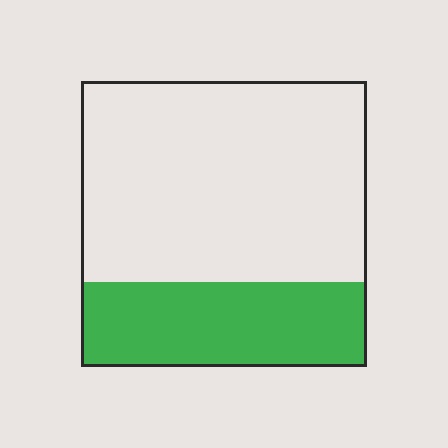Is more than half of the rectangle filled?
No.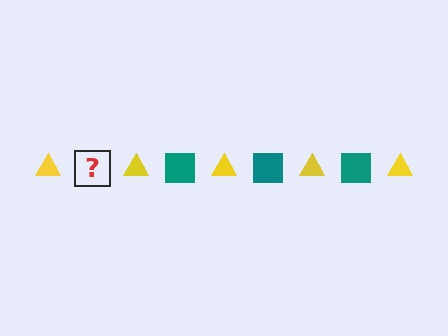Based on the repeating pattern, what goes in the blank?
The blank should be a teal square.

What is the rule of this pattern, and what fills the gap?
The rule is that the pattern alternates between yellow triangle and teal square. The gap should be filled with a teal square.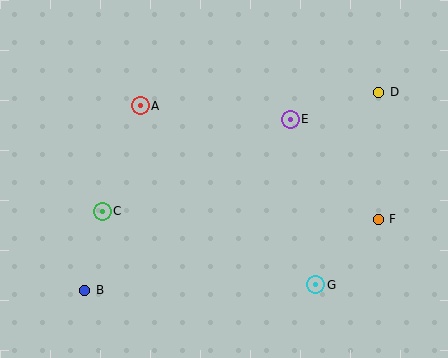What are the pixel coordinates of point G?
Point G is at (316, 285).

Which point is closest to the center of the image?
Point E at (290, 119) is closest to the center.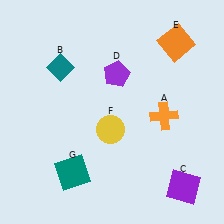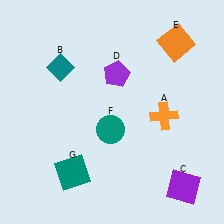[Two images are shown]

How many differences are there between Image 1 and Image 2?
There is 1 difference between the two images.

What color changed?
The circle (F) changed from yellow in Image 1 to teal in Image 2.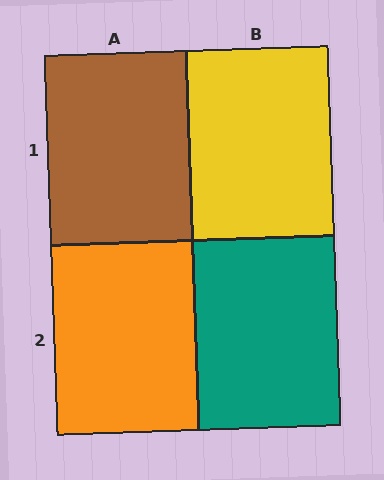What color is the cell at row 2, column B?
Teal.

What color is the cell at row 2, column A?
Orange.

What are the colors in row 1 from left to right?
Brown, yellow.